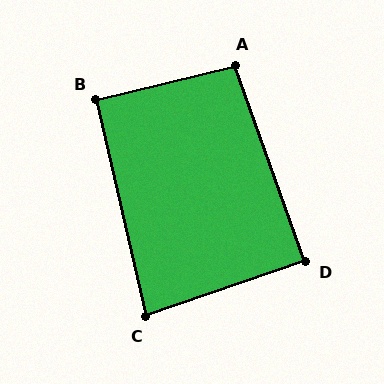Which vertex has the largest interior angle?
A, at approximately 96 degrees.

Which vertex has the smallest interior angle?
C, at approximately 84 degrees.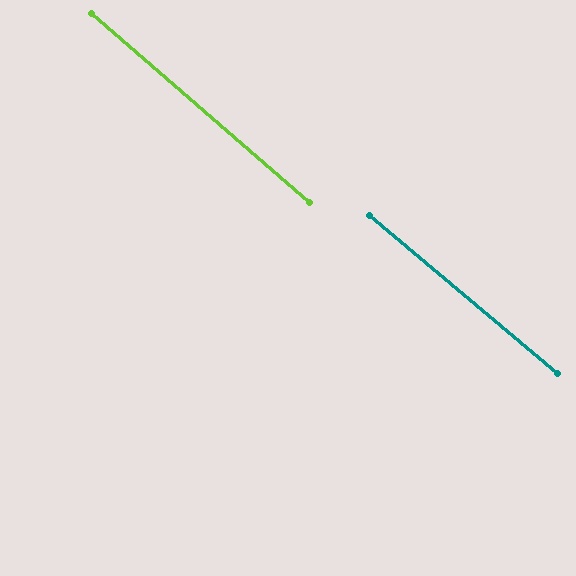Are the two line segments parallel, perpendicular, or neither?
Parallel — their directions differ by only 0.9°.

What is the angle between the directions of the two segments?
Approximately 1 degree.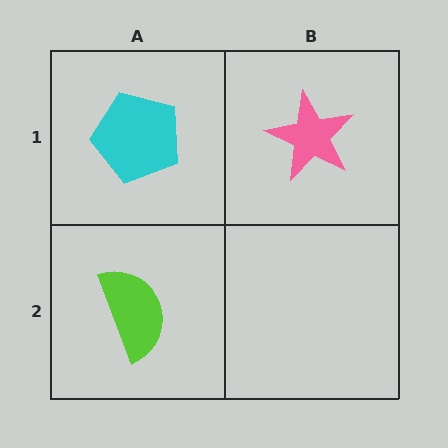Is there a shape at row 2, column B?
No, that cell is empty.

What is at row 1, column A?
A cyan pentagon.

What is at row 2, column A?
A lime semicircle.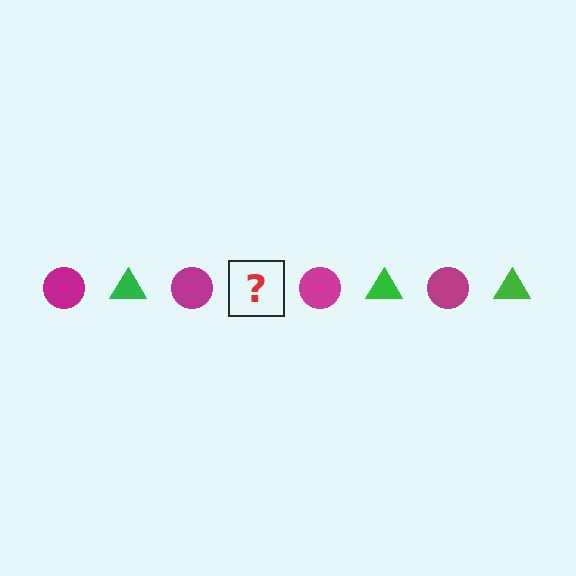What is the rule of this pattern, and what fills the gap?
The rule is that the pattern alternates between magenta circle and green triangle. The gap should be filled with a green triangle.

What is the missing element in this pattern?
The missing element is a green triangle.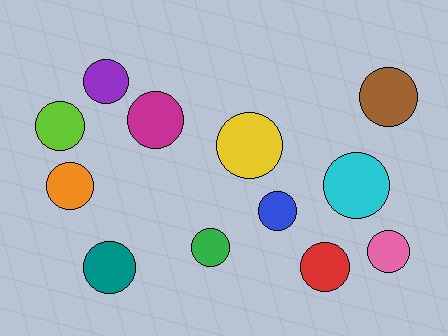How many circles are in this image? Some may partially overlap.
There are 12 circles.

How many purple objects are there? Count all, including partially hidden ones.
There is 1 purple object.